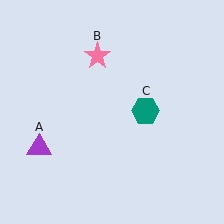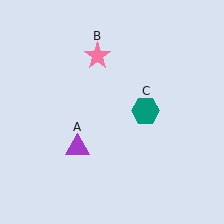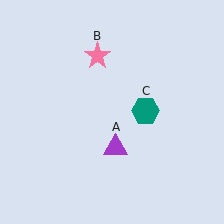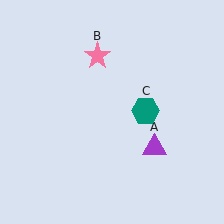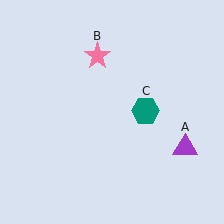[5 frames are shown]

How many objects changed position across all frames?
1 object changed position: purple triangle (object A).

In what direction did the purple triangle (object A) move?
The purple triangle (object A) moved right.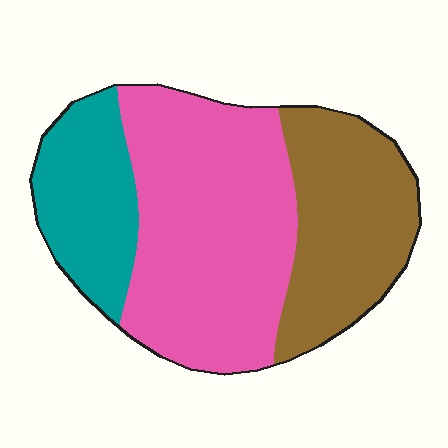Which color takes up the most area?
Pink, at roughly 50%.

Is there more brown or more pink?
Pink.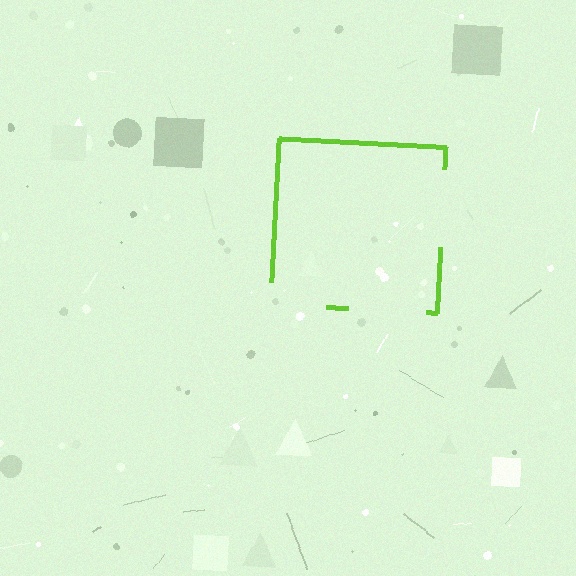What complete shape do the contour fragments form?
The contour fragments form a square.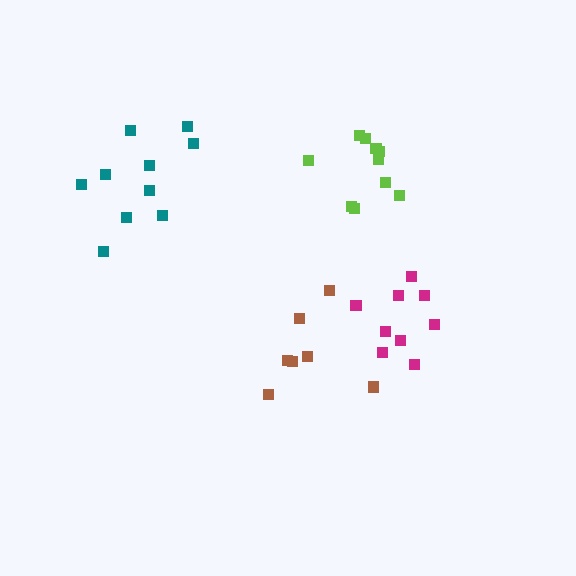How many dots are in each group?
Group 1: 10 dots, Group 2: 10 dots, Group 3: 7 dots, Group 4: 9 dots (36 total).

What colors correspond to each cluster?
The clusters are colored: teal, lime, brown, magenta.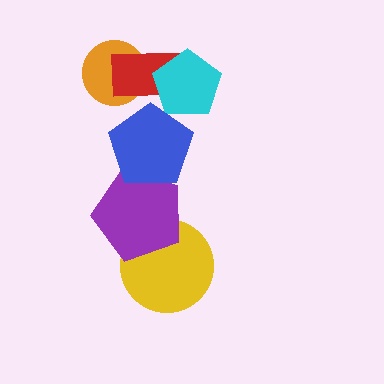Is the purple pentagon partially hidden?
Yes, it is partially covered by another shape.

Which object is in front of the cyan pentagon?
The blue pentagon is in front of the cyan pentagon.